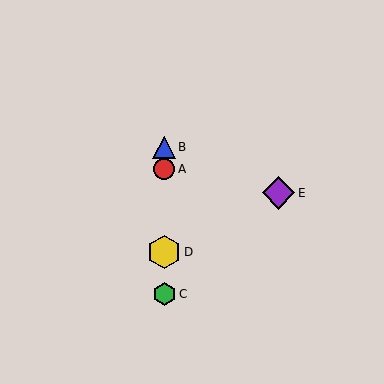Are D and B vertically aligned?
Yes, both are at x≈164.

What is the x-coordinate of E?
Object E is at x≈278.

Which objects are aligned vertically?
Objects A, B, C, D are aligned vertically.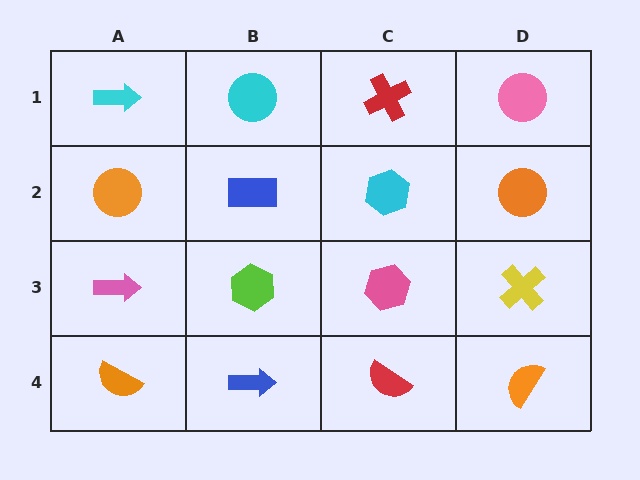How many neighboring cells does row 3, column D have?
3.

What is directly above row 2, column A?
A cyan arrow.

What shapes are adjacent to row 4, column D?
A yellow cross (row 3, column D), a red semicircle (row 4, column C).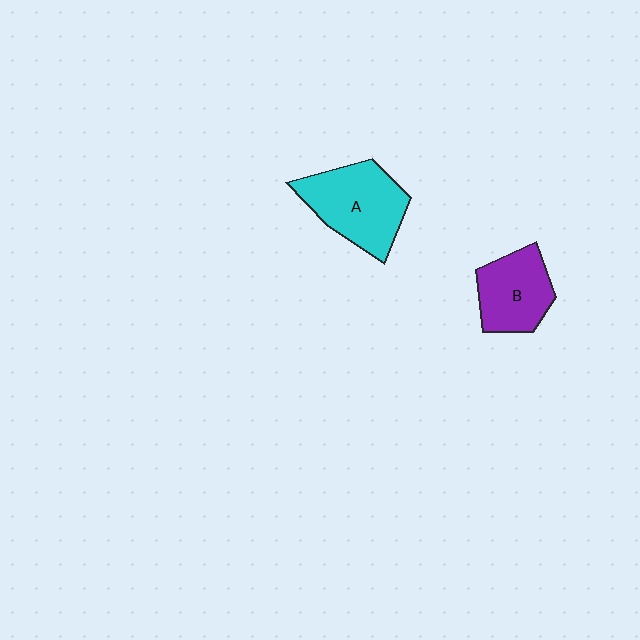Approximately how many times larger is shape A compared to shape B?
Approximately 1.3 times.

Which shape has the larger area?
Shape A (cyan).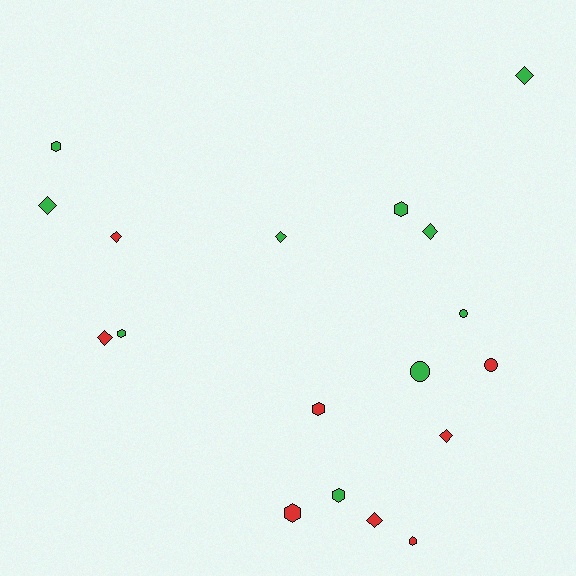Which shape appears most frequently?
Diamond, with 8 objects.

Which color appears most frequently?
Green, with 10 objects.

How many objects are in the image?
There are 18 objects.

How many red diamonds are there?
There are 4 red diamonds.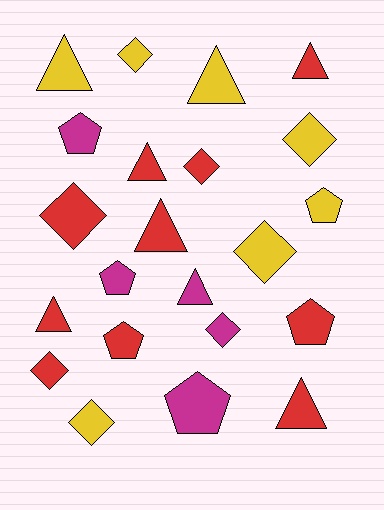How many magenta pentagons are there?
There are 3 magenta pentagons.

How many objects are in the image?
There are 22 objects.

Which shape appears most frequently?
Diamond, with 8 objects.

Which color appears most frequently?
Red, with 10 objects.